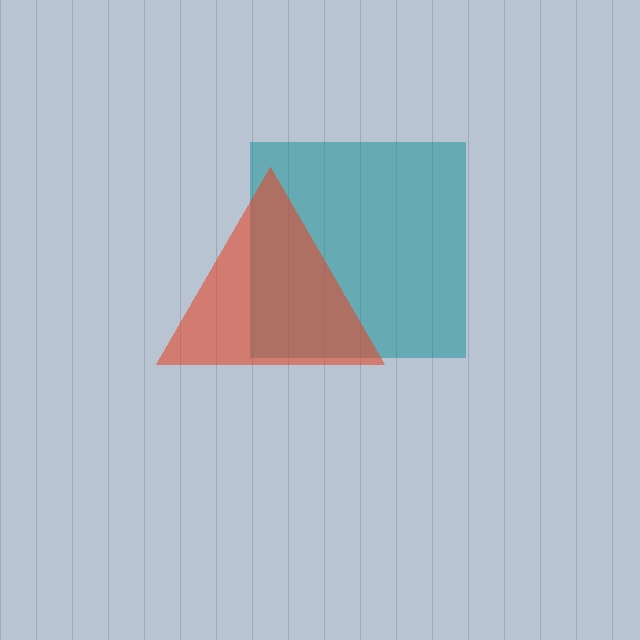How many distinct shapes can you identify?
There are 2 distinct shapes: a teal square, a red triangle.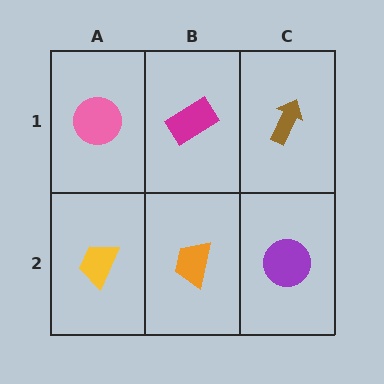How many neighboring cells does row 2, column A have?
2.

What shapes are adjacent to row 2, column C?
A brown arrow (row 1, column C), an orange trapezoid (row 2, column B).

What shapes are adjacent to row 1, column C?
A purple circle (row 2, column C), a magenta rectangle (row 1, column B).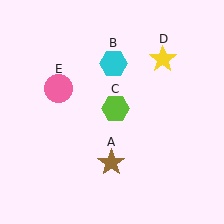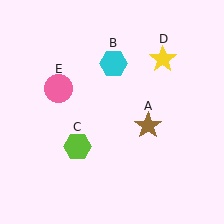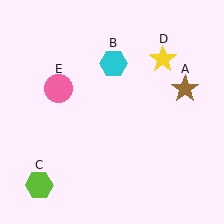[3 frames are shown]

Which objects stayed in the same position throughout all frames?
Cyan hexagon (object B) and yellow star (object D) and pink circle (object E) remained stationary.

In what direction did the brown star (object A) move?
The brown star (object A) moved up and to the right.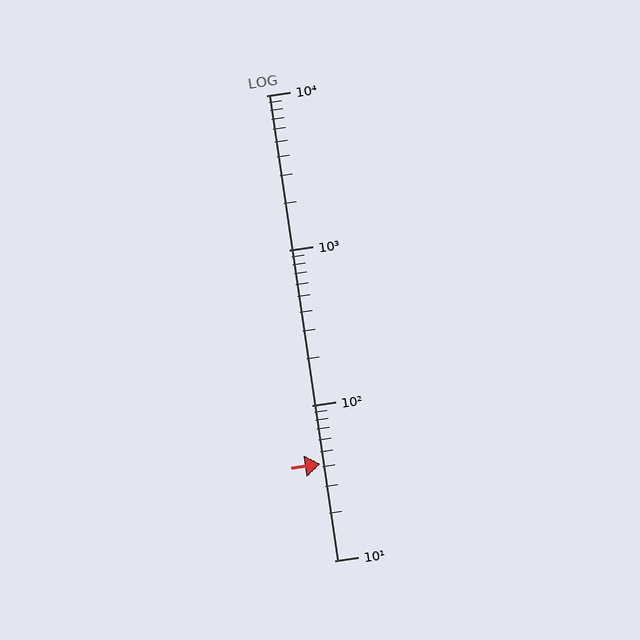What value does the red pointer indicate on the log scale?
The pointer indicates approximately 42.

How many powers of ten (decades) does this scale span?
The scale spans 3 decades, from 10 to 10000.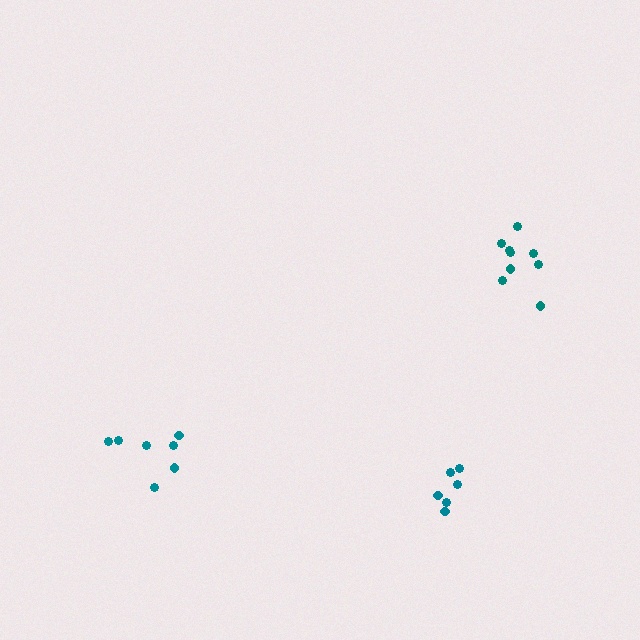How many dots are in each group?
Group 1: 9 dots, Group 2: 6 dots, Group 3: 7 dots (22 total).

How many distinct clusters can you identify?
There are 3 distinct clusters.